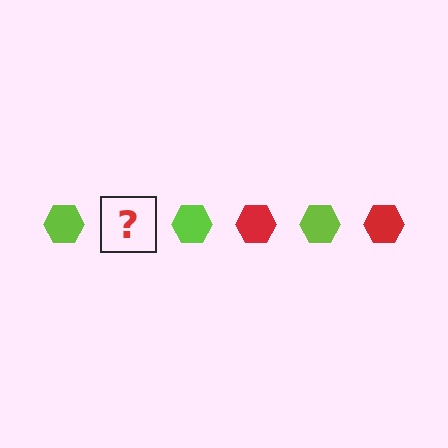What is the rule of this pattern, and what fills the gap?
The rule is that the pattern cycles through lime, red hexagons. The gap should be filled with a red hexagon.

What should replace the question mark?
The question mark should be replaced with a red hexagon.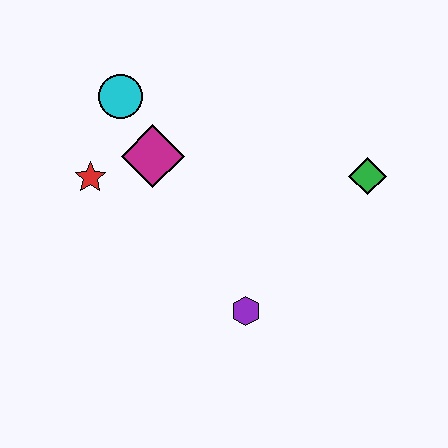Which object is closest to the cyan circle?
The magenta diamond is closest to the cyan circle.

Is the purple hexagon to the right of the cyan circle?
Yes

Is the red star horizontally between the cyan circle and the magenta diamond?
No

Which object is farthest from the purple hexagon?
The cyan circle is farthest from the purple hexagon.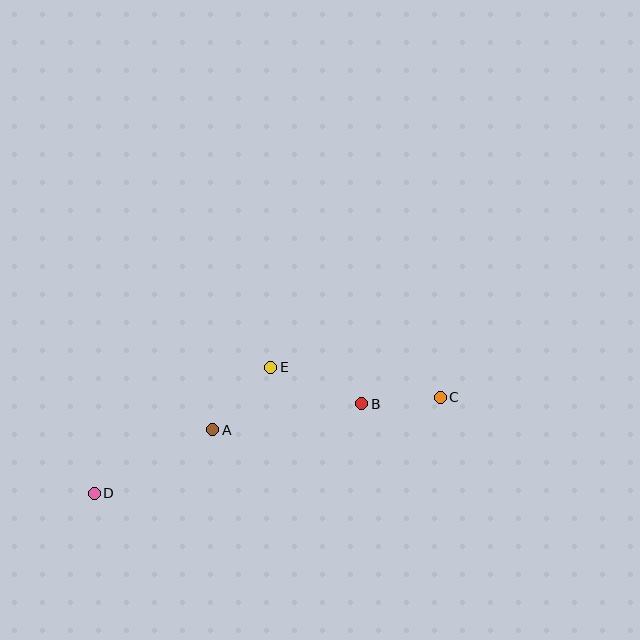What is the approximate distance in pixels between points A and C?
The distance between A and C is approximately 230 pixels.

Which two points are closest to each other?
Points B and C are closest to each other.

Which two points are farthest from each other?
Points C and D are farthest from each other.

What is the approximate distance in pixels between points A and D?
The distance between A and D is approximately 135 pixels.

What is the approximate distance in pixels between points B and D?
The distance between B and D is approximately 282 pixels.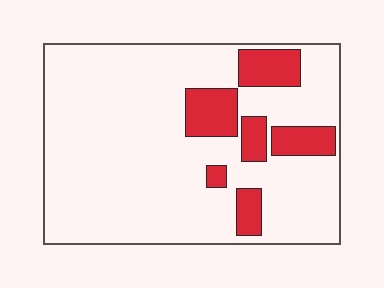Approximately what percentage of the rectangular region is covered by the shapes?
Approximately 15%.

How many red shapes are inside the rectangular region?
6.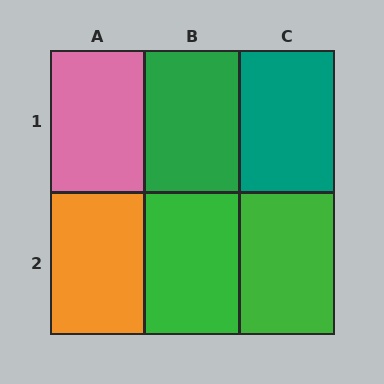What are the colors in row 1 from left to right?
Pink, green, teal.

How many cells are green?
3 cells are green.